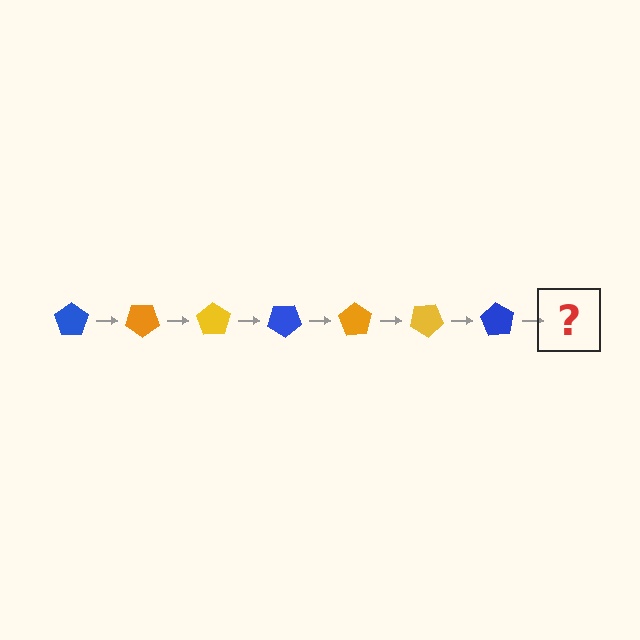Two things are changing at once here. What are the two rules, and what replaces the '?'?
The two rules are that it rotates 35 degrees each step and the color cycles through blue, orange, and yellow. The '?' should be an orange pentagon, rotated 245 degrees from the start.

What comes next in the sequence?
The next element should be an orange pentagon, rotated 245 degrees from the start.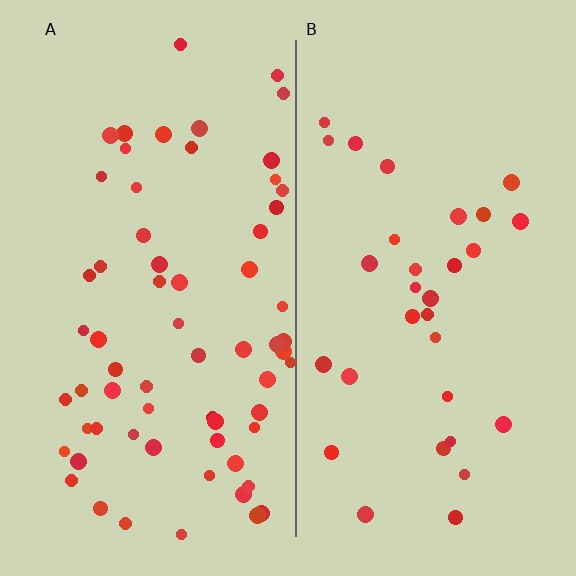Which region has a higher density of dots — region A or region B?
A (the left).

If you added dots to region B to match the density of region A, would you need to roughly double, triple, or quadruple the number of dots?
Approximately double.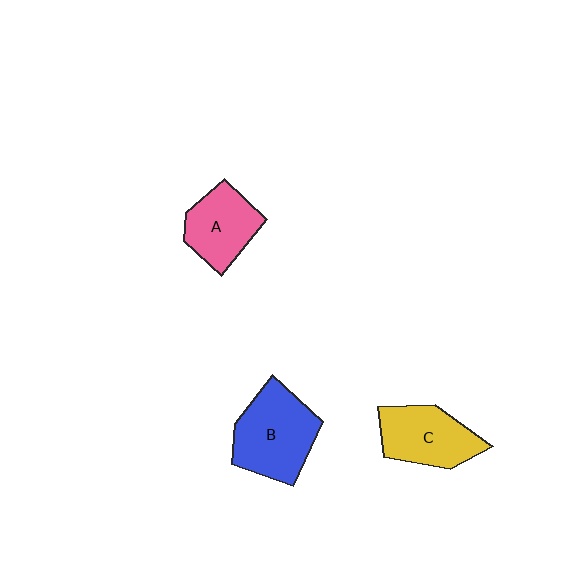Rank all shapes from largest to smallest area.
From largest to smallest: B (blue), C (yellow), A (pink).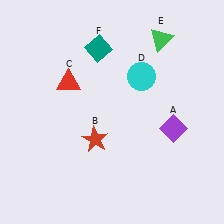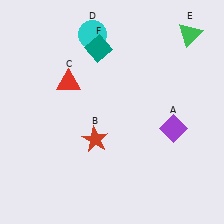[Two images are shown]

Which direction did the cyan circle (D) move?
The cyan circle (D) moved left.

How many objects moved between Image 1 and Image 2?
2 objects moved between the two images.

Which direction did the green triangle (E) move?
The green triangle (E) moved right.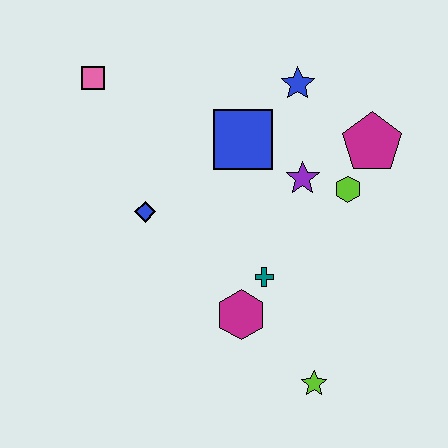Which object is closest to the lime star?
The magenta hexagon is closest to the lime star.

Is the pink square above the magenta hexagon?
Yes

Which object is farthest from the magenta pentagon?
The pink square is farthest from the magenta pentagon.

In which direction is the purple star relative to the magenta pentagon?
The purple star is to the left of the magenta pentagon.